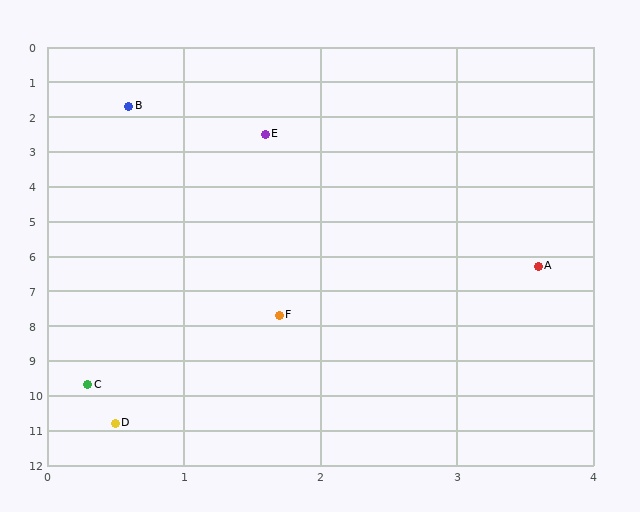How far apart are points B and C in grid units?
Points B and C are about 8.0 grid units apart.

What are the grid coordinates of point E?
Point E is at approximately (1.6, 2.5).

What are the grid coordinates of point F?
Point F is at approximately (1.7, 7.7).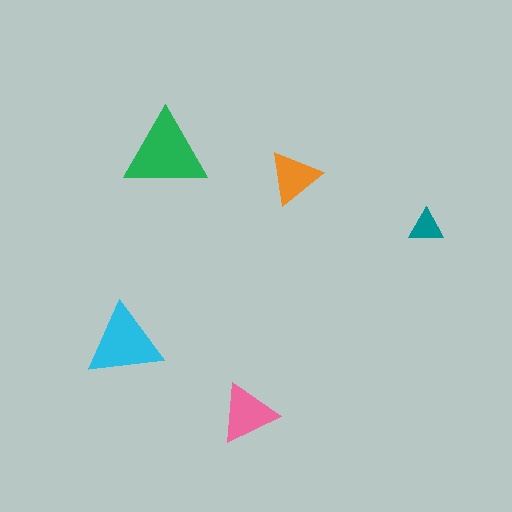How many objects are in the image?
There are 5 objects in the image.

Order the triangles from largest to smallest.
the green one, the cyan one, the pink one, the orange one, the teal one.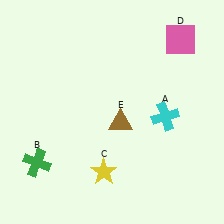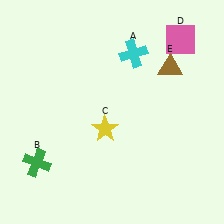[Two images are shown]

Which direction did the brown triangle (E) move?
The brown triangle (E) moved up.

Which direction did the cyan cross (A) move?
The cyan cross (A) moved up.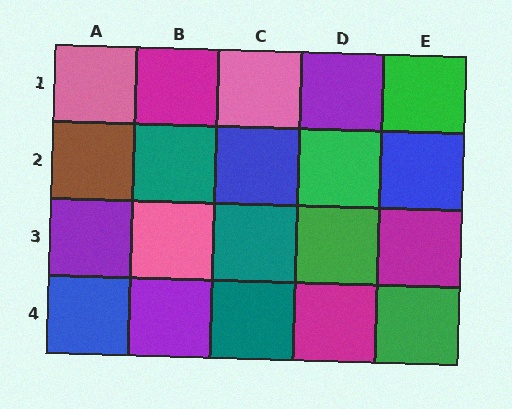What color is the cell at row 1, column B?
Magenta.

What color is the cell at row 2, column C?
Blue.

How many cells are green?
4 cells are green.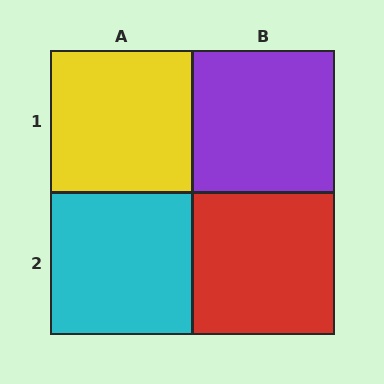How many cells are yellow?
1 cell is yellow.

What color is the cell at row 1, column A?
Yellow.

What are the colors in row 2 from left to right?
Cyan, red.